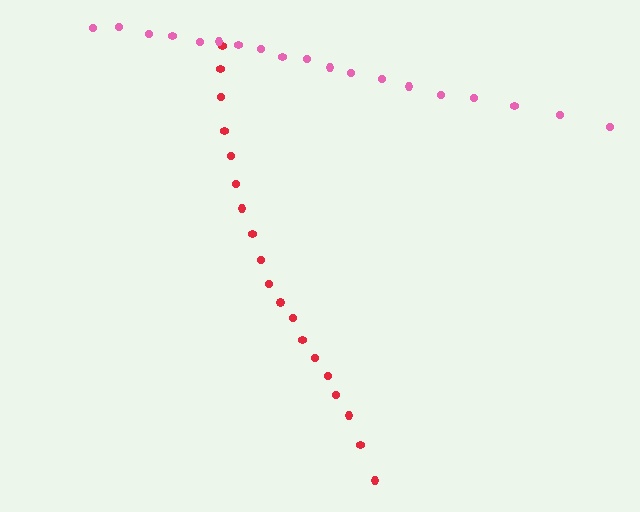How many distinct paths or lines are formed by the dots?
There are 2 distinct paths.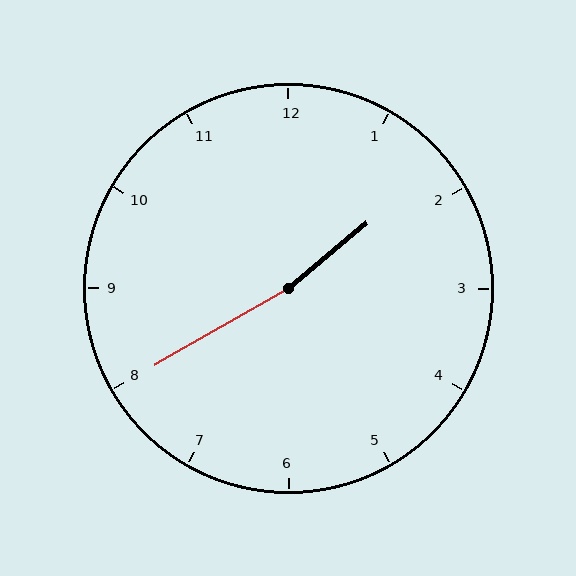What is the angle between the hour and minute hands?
Approximately 170 degrees.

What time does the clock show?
1:40.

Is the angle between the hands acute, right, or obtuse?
It is obtuse.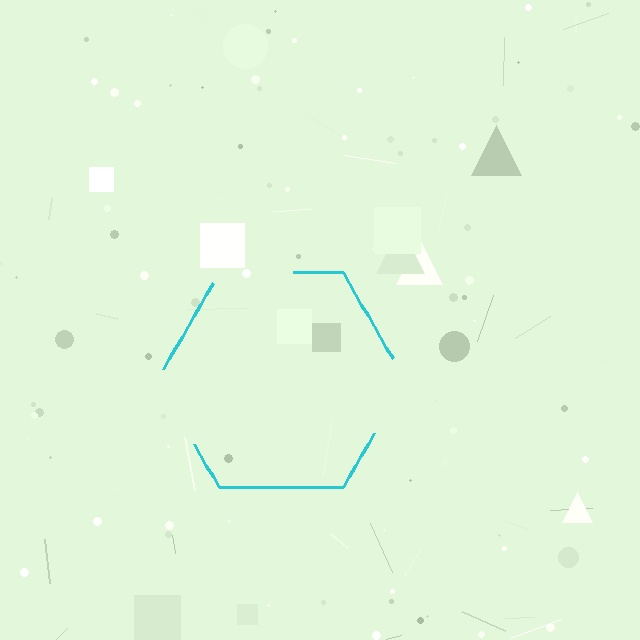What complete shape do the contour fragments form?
The contour fragments form a hexagon.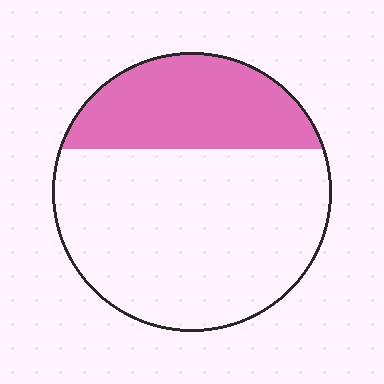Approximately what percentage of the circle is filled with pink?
Approximately 30%.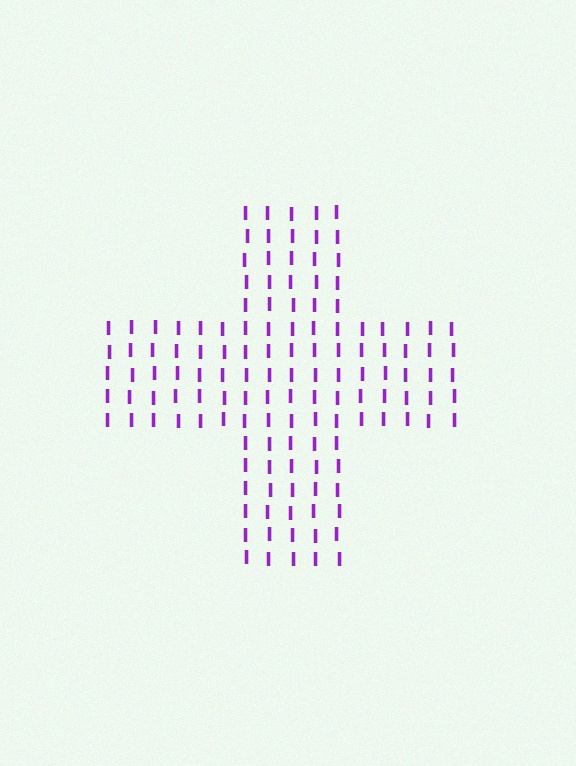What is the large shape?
The large shape is a cross.